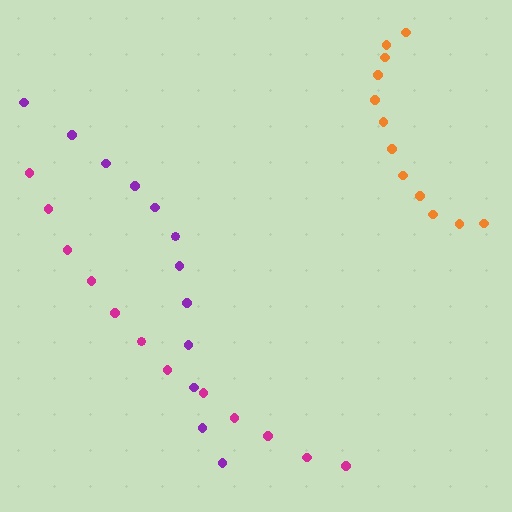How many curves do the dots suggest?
There are 3 distinct paths.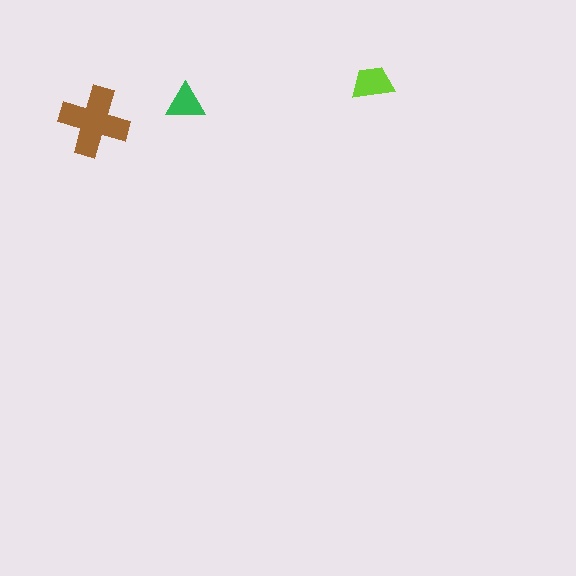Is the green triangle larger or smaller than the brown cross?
Smaller.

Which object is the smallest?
The green triangle.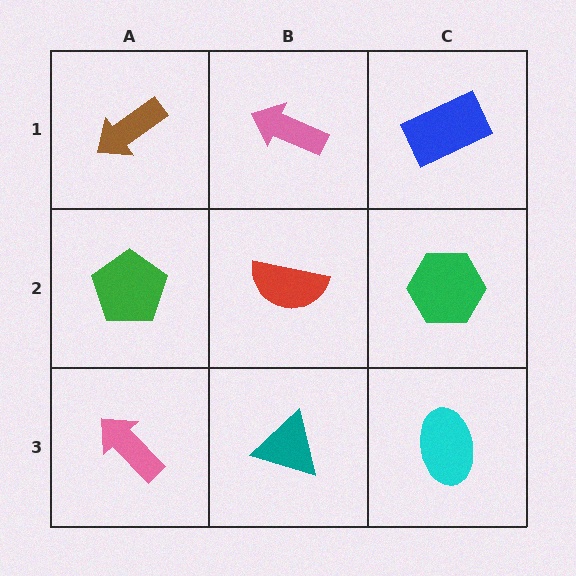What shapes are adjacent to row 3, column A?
A green pentagon (row 2, column A), a teal triangle (row 3, column B).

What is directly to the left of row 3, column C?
A teal triangle.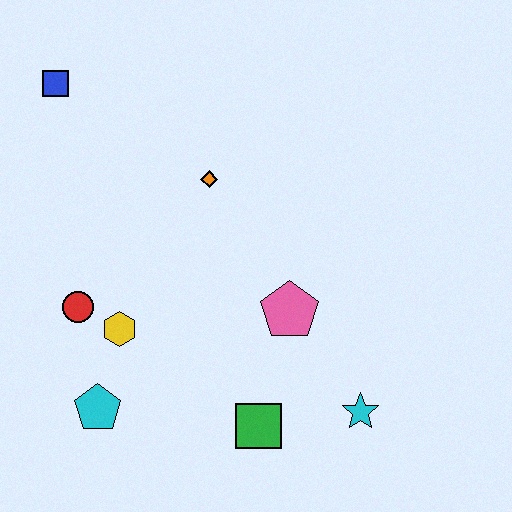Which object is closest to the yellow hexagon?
The red circle is closest to the yellow hexagon.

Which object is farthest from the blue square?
The cyan star is farthest from the blue square.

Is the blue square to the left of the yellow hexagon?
Yes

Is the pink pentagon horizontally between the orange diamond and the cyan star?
Yes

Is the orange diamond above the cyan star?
Yes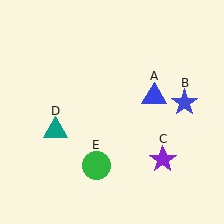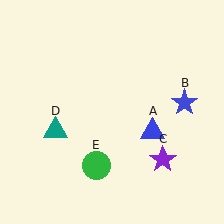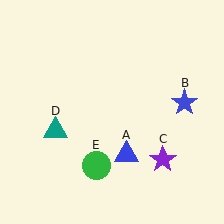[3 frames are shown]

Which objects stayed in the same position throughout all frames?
Blue star (object B) and purple star (object C) and teal triangle (object D) and green circle (object E) remained stationary.